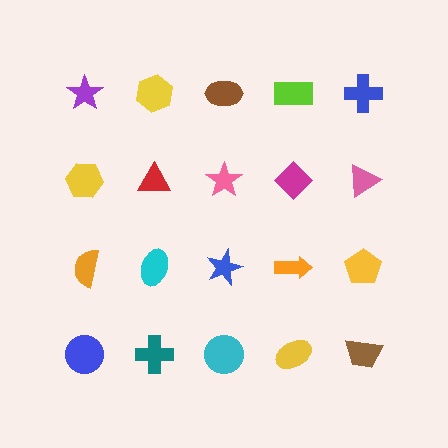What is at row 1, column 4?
A lime rectangle.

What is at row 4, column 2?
A teal cross.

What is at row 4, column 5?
A brown trapezoid.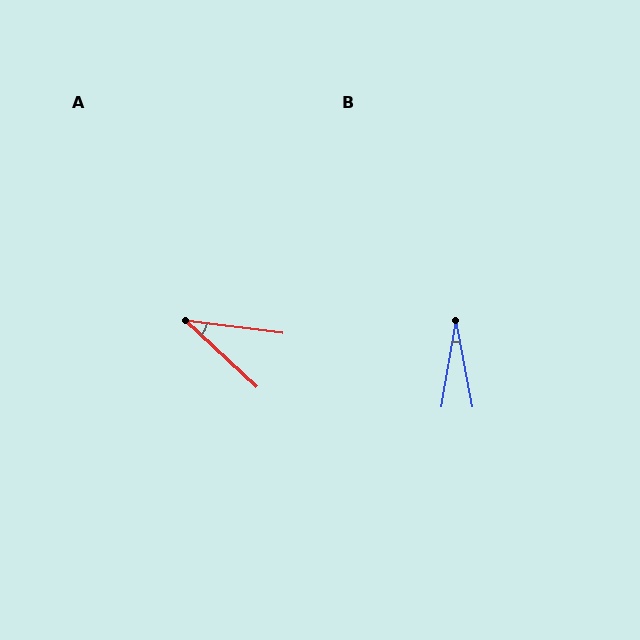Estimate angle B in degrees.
Approximately 20 degrees.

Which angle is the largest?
A, at approximately 36 degrees.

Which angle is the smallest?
B, at approximately 20 degrees.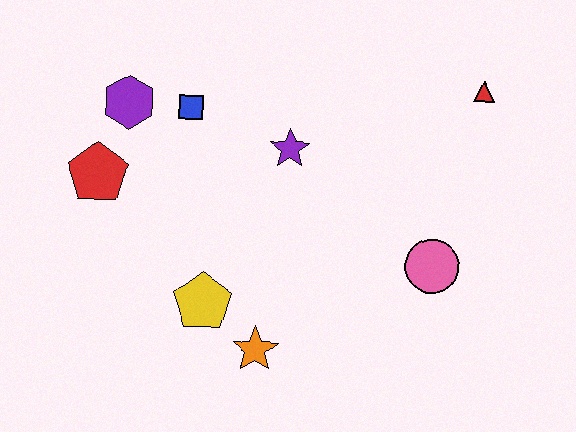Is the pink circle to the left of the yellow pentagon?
No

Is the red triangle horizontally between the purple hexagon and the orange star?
No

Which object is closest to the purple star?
The blue square is closest to the purple star.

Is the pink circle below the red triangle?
Yes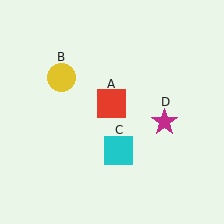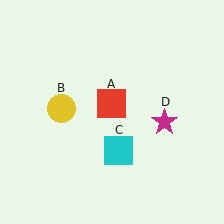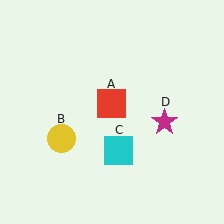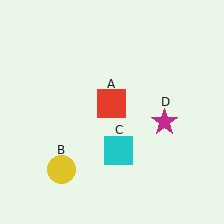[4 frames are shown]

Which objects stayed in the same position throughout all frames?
Red square (object A) and cyan square (object C) and magenta star (object D) remained stationary.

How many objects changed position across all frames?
1 object changed position: yellow circle (object B).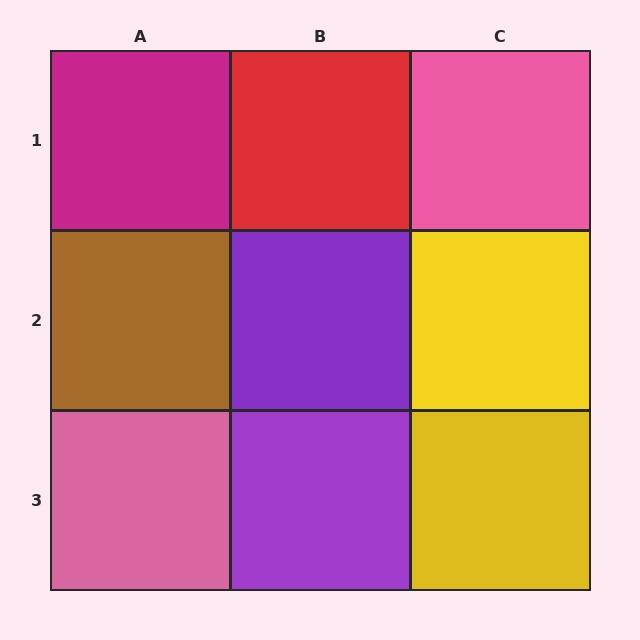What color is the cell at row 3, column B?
Purple.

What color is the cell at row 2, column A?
Brown.